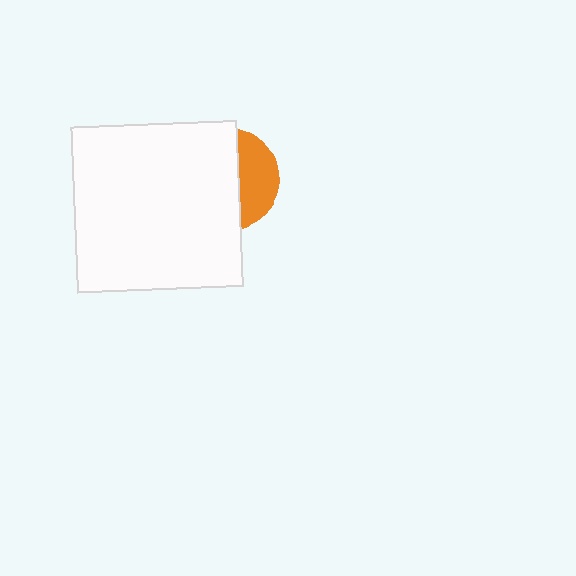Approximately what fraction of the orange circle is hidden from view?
Roughly 63% of the orange circle is hidden behind the white square.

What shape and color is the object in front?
The object in front is a white square.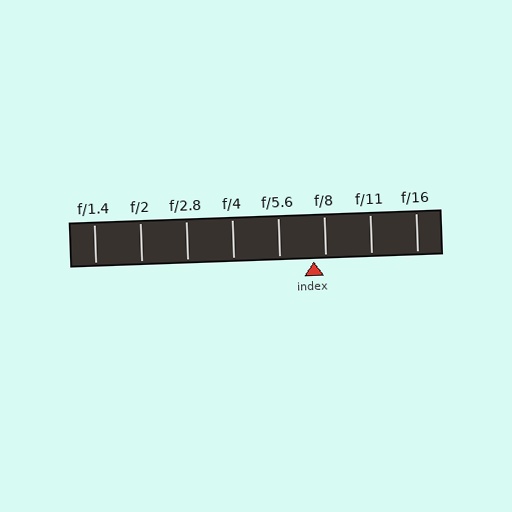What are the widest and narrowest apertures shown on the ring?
The widest aperture shown is f/1.4 and the narrowest is f/16.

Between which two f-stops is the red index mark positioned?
The index mark is between f/5.6 and f/8.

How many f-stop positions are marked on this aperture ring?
There are 8 f-stop positions marked.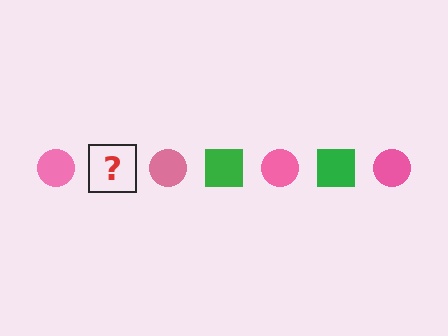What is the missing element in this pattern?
The missing element is a green square.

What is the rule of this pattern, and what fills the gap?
The rule is that the pattern alternates between pink circle and green square. The gap should be filled with a green square.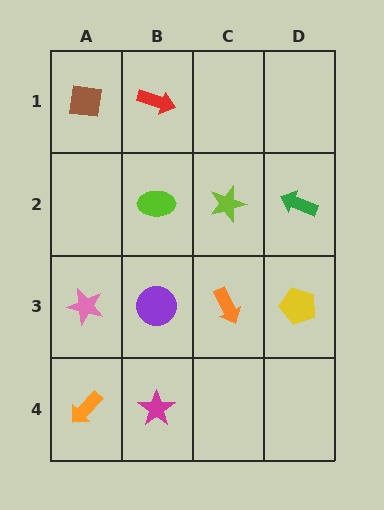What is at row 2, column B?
A lime ellipse.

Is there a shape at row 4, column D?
No, that cell is empty.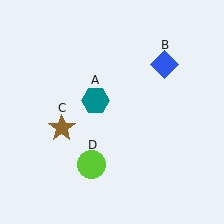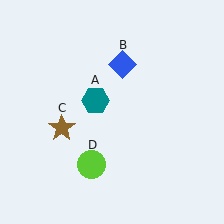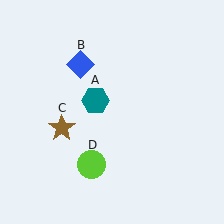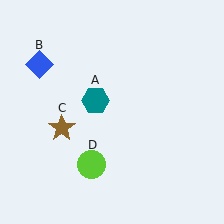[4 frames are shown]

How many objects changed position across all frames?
1 object changed position: blue diamond (object B).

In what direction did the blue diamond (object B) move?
The blue diamond (object B) moved left.